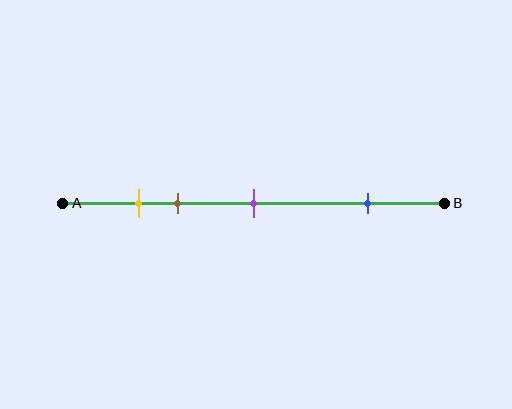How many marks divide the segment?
There are 4 marks dividing the segment.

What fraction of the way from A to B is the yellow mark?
The yellow mark is approximately 20% (0.2) of the way from A to B.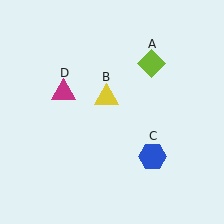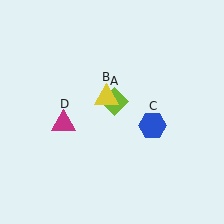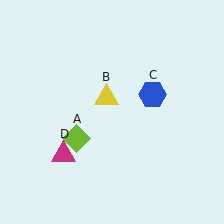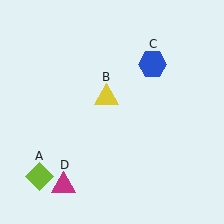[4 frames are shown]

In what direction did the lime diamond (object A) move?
The lime diamond (object A) moved down and to the left.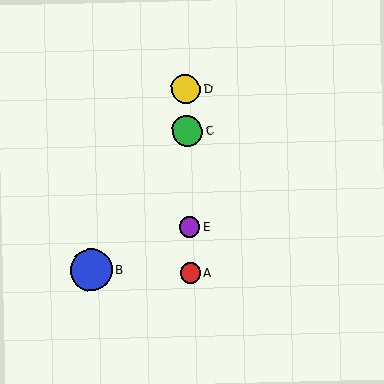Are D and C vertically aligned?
Yes, both are at x≈186.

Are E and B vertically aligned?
No, E is at x≈189 and B is at x≈91.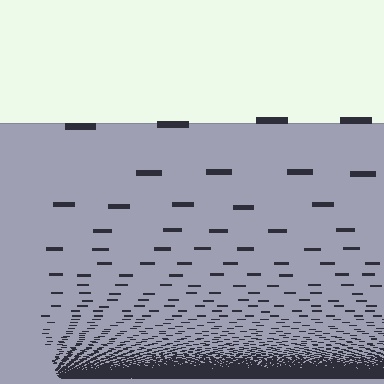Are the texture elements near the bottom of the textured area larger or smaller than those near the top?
Smaller. The gradient is inverted — elements near the bottom are smaller and denser.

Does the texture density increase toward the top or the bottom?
Density increases toward the bottom.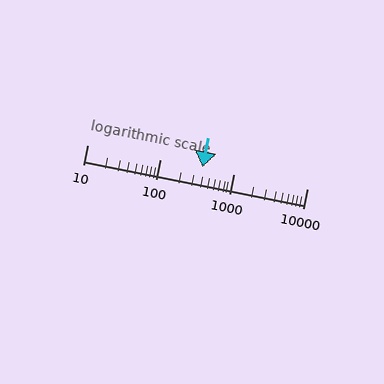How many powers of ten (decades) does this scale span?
The scale spans 3 decades, from 10 to 10000.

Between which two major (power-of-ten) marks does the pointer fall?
The pointer is between 100 and 1000.